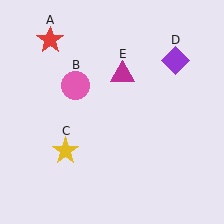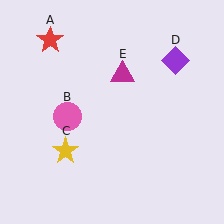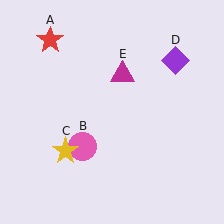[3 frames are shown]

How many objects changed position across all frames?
1 object changed position: pink circle (object B).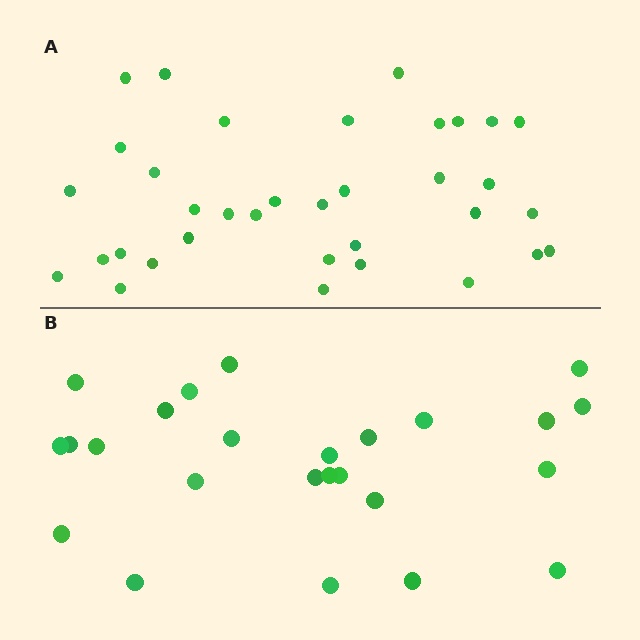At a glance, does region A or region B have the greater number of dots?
Region A (the top region) has more dots.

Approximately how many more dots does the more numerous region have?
Region A has roughly 10 or so more dots than region B.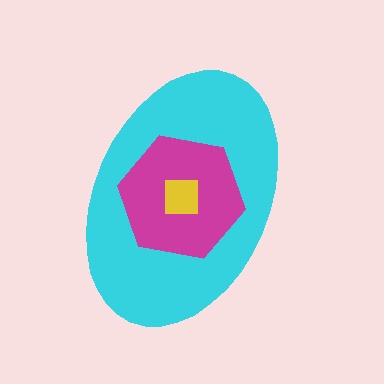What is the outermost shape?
The cyan ellipse.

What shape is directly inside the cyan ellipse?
The magenta hexagon.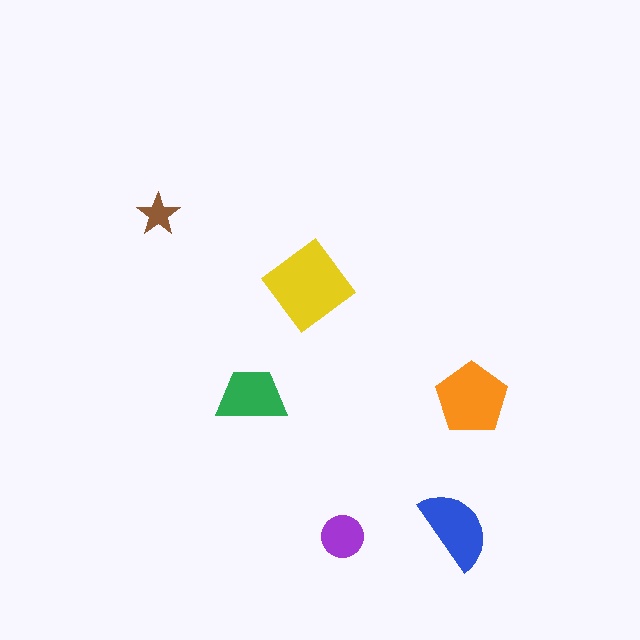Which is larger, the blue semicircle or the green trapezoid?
The blue semicircle.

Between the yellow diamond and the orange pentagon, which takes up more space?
The yellow diamond.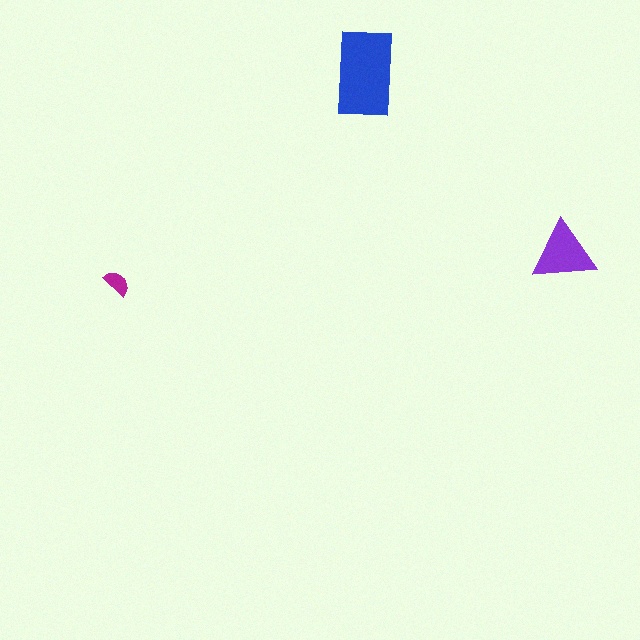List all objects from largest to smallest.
The blue rectangle, the purple triangle, the magenta semicircle.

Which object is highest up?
The blue rectangle is topmost.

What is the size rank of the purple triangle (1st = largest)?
2nd.